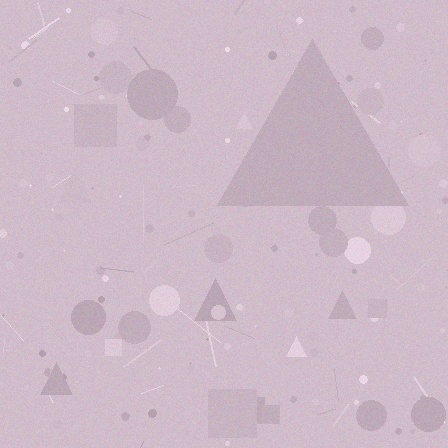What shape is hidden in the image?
A triangle is hidden in the image.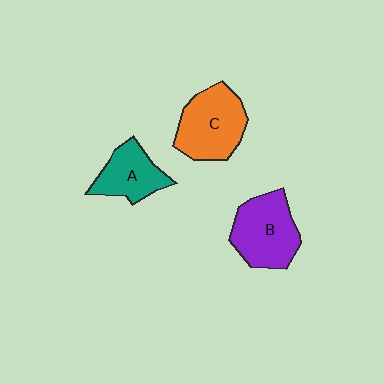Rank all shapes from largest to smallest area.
From largest to smallest: C (orange), B (purple), A (teal).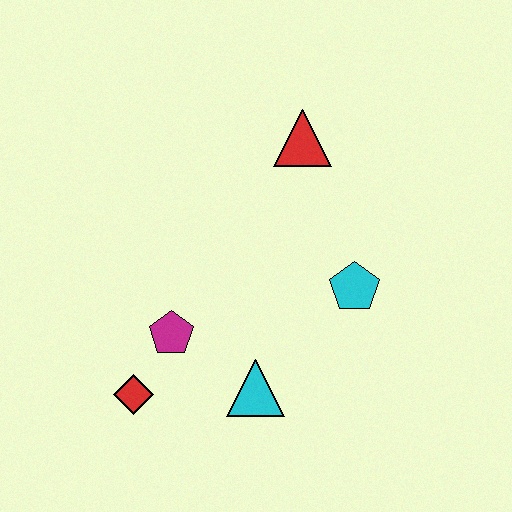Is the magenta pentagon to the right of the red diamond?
Yes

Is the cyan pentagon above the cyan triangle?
Yes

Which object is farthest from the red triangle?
The red diamond is farthest from the red triangle.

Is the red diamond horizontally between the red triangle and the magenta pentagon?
No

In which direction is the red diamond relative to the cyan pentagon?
The red diamond is to the left of the cyan pentagon.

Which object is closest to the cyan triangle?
The magenta pentagon is closest to the cyan triangle.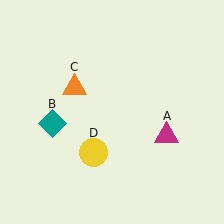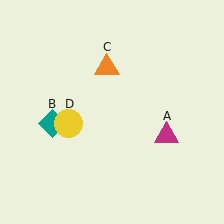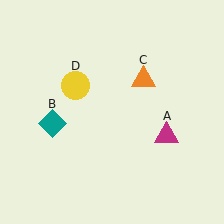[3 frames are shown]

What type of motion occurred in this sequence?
The orange triangle (object C), yellow circle (object D) rotated clockwise around the center of the scene.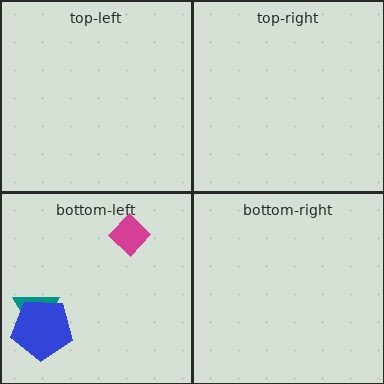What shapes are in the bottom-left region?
The magenta diamond, the teal triangle, the blue pentagon.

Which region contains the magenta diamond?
The bottom-left region.